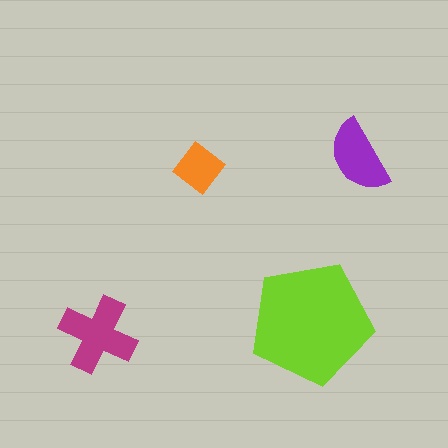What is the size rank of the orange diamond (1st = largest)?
4th.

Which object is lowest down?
The magenta cross is bottommost.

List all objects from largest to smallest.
The lime pentagon, the magenta cross, the purple semicircle, the orange diamond.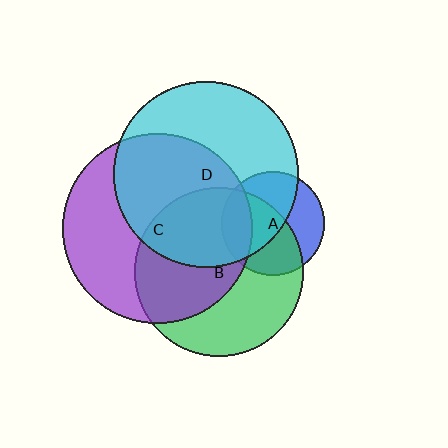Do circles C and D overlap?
Yes.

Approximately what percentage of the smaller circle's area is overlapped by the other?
Approximately 55%.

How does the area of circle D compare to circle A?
Approximately 3.2 times.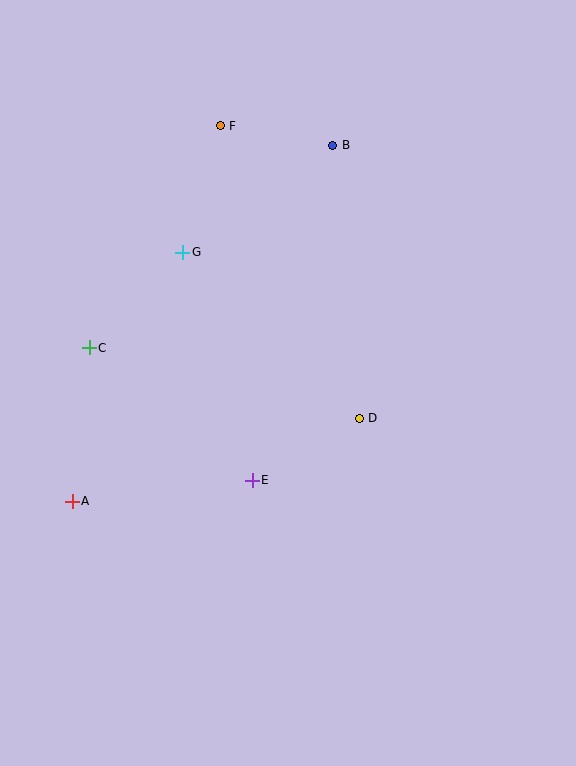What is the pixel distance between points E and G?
The distance between E and G is 238 pixels.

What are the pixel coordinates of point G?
Point G is at (183, 252).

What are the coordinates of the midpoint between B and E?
The midpoint between B and E is at (292, 313).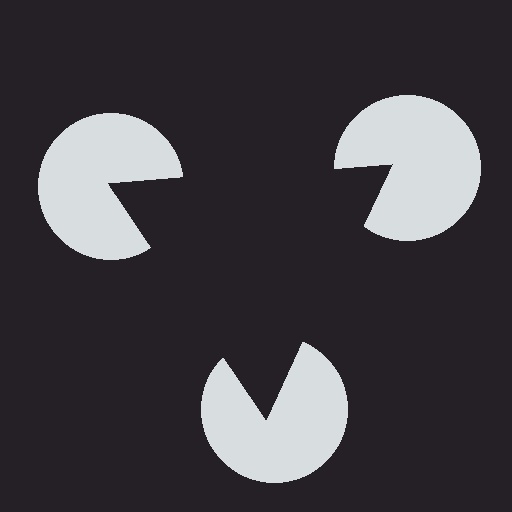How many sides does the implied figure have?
3 sides.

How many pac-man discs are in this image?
There are 3 — one at each vertex of the illusory triangle.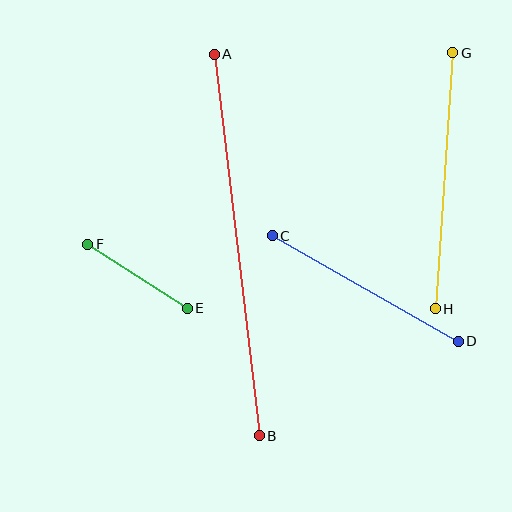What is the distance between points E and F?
The distance is approximately 119 pixels.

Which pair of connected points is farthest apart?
Points A and B are farthest apart.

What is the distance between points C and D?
The distance is approximately 214 pixels.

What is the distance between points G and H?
The distance is approximately 256 pixels.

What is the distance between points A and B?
The distance is approximately 384 pixels.